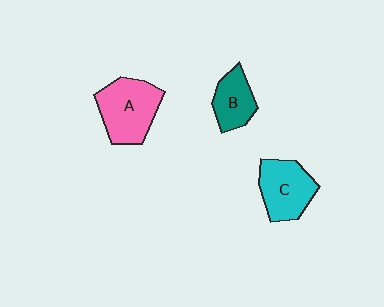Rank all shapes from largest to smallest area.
From largest to smallest: A (pink), C (cyan), B (teal).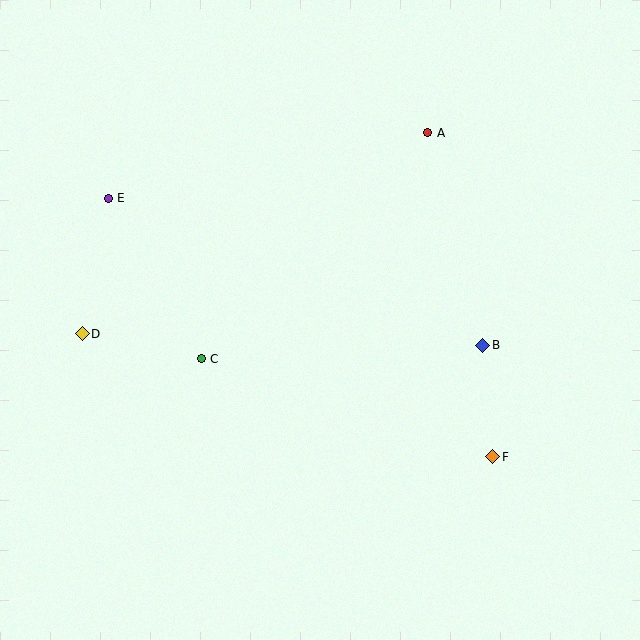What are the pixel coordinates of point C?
Point C is at (201, 359).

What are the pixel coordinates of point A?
Point A is at (428, 133).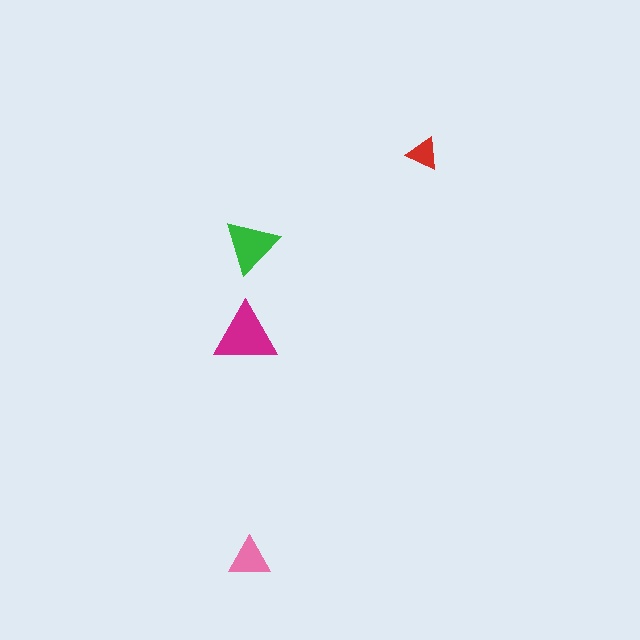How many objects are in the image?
There are 4 objects in the image.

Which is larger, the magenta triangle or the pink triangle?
The magenta one.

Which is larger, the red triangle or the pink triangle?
The pink one.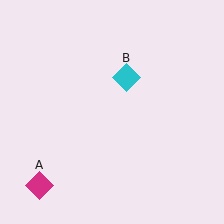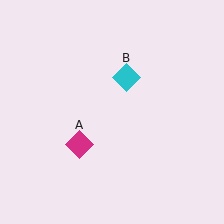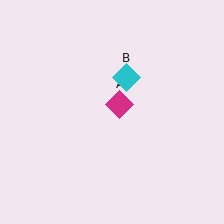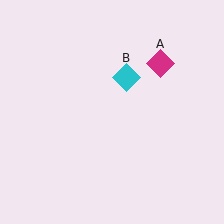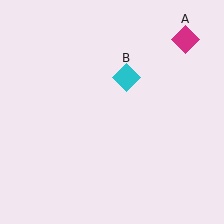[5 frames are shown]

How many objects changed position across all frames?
1 object changed position: magenta diamond (object A).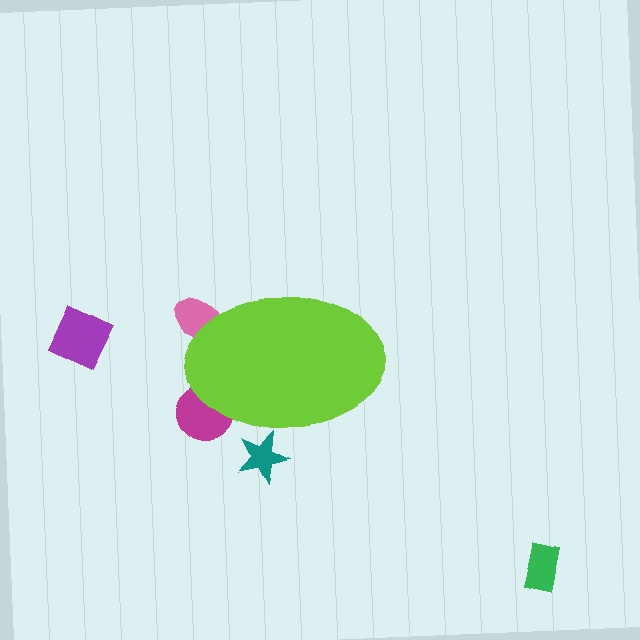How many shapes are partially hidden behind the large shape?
3 shapes are partially hidden.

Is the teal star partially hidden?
Yes, the teal star is partially hidden behind the lime ellipse.